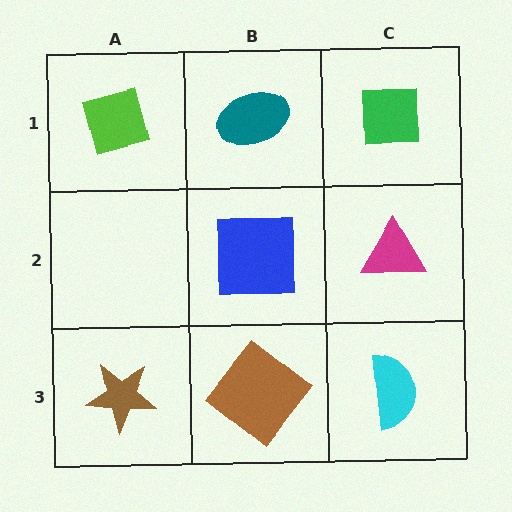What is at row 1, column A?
A lime square.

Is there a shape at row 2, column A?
No, that cell is empty.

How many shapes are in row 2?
2 shapes.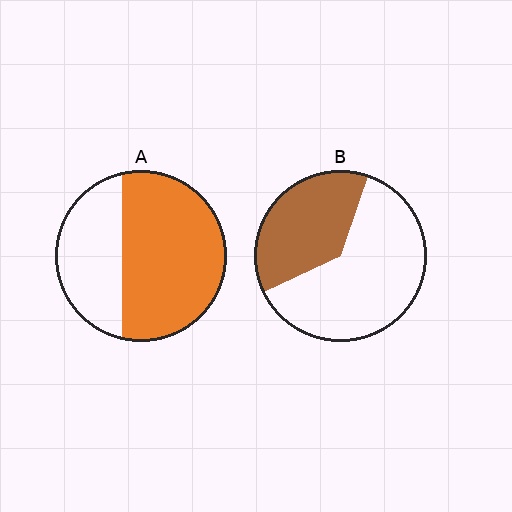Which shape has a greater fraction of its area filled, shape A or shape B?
Shape A.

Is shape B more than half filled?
No.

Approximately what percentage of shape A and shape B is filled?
A is approximately 65% and B is approximately 35%.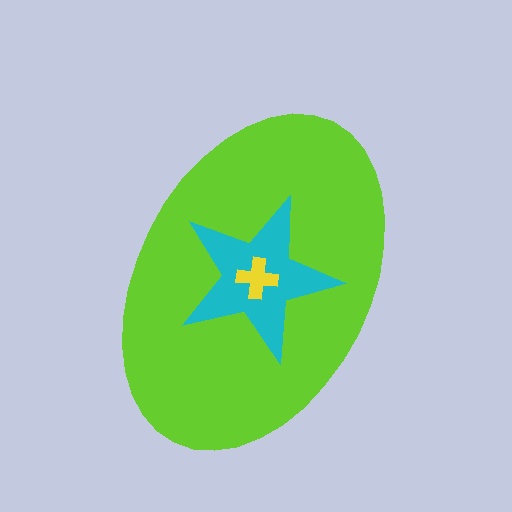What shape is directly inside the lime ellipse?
The cyan star.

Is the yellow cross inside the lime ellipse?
Yes.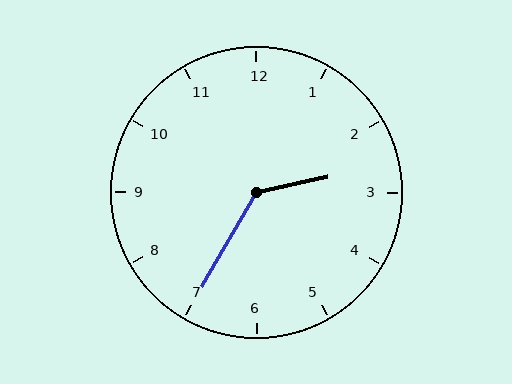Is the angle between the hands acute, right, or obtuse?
It is obtuse.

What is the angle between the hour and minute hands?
Approximately 132 degrees.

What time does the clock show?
2:35.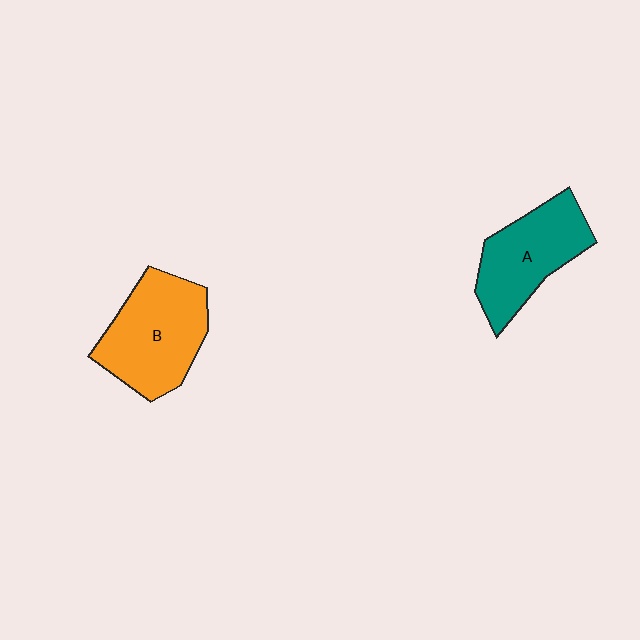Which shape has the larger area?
Shape B (orange).